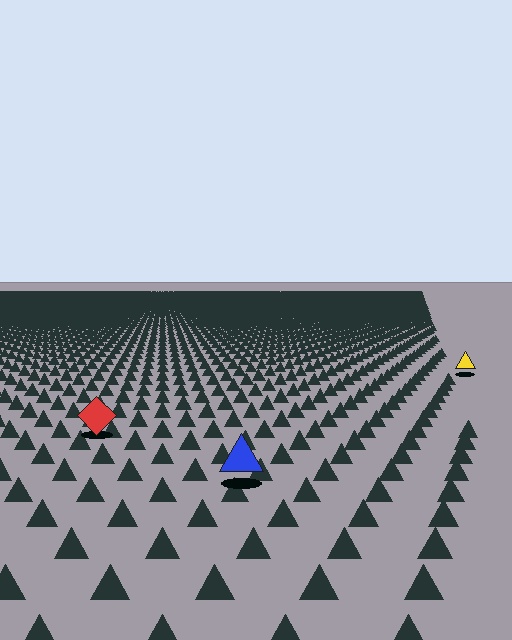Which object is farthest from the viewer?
The yellow triangle is farthest from the viewer. It appears smaller and the ground texture around it is denser.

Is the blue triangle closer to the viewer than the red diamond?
Yes. The blue triangle is closer — you can tell from the texture gradient: the ground texture is coarser near it.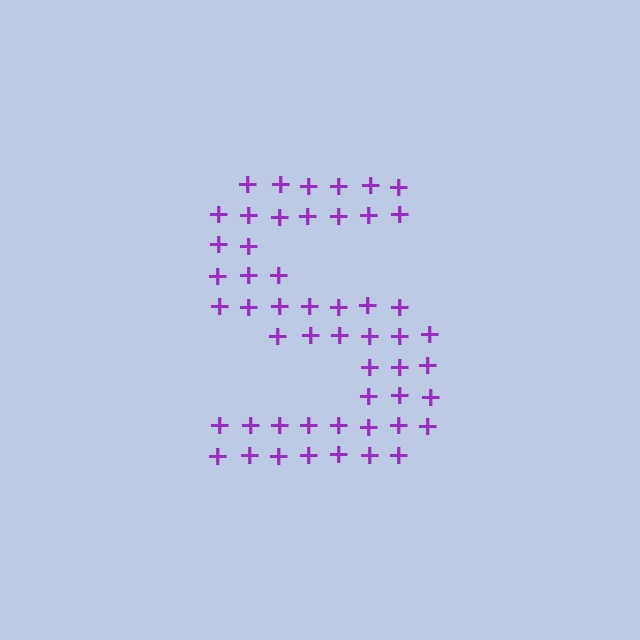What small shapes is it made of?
It is made of small plus signs.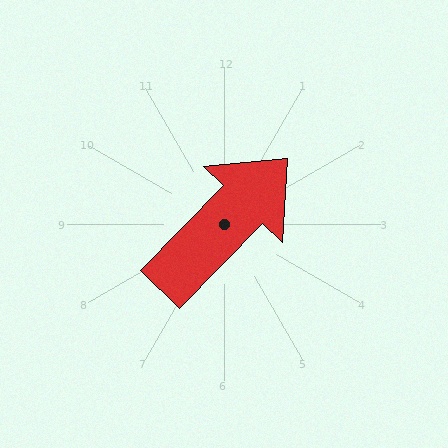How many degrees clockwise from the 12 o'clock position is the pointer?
Approximately 44 degrees.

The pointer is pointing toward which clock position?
Roughly 1 o'clock.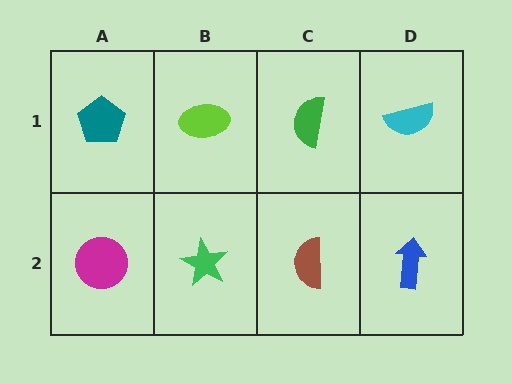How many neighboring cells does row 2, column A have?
2.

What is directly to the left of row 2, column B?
A magenta circle.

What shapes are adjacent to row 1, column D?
A blue arrow (row 2, column D), a green semicircle (row 1, column C).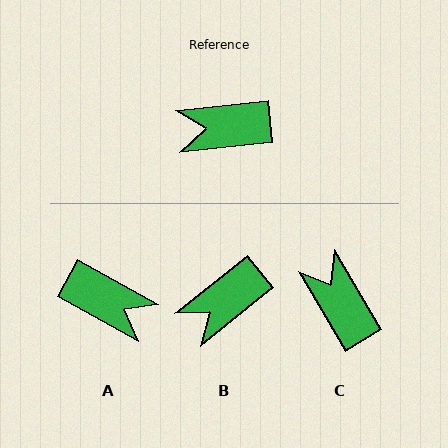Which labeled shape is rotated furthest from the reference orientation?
A, about 145 degrees away.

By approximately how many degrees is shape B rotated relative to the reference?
Approximately 33 degrees counter-clockwise.